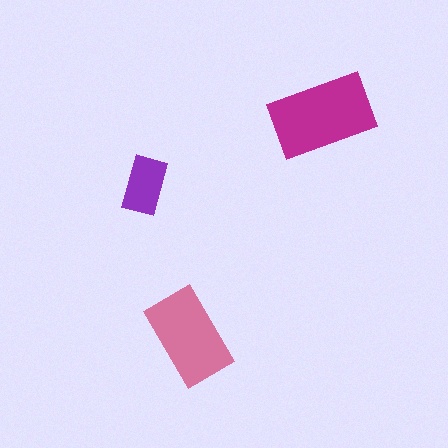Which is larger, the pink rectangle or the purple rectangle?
The pink one.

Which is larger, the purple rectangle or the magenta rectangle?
The magenta one.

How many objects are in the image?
There are 3 objects in the image.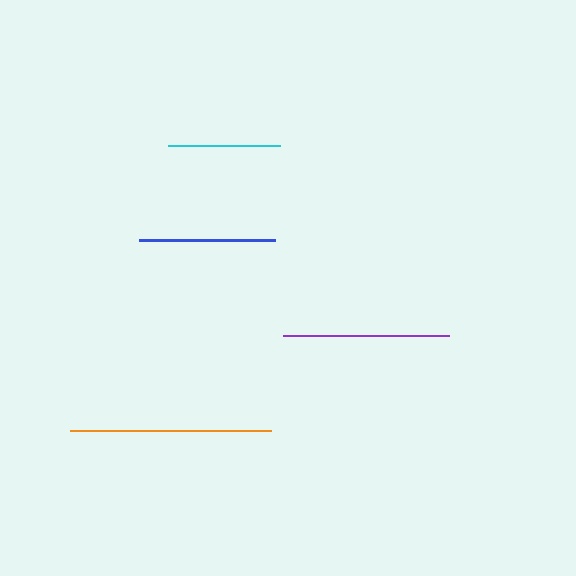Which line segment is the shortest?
The cyan line is the shortest at approximately 112 pixels.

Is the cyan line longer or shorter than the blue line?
The blue line is longer than the cyan line.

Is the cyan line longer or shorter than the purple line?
The purple line is longer than the cyan line.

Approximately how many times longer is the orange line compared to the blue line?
The orange line is approximately 1.5 times the length of the blue line.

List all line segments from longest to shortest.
From longest to shortest: orange, purple, blue, cyan.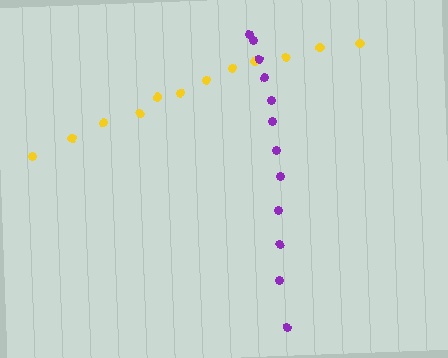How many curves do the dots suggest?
There are 2 distinct paths.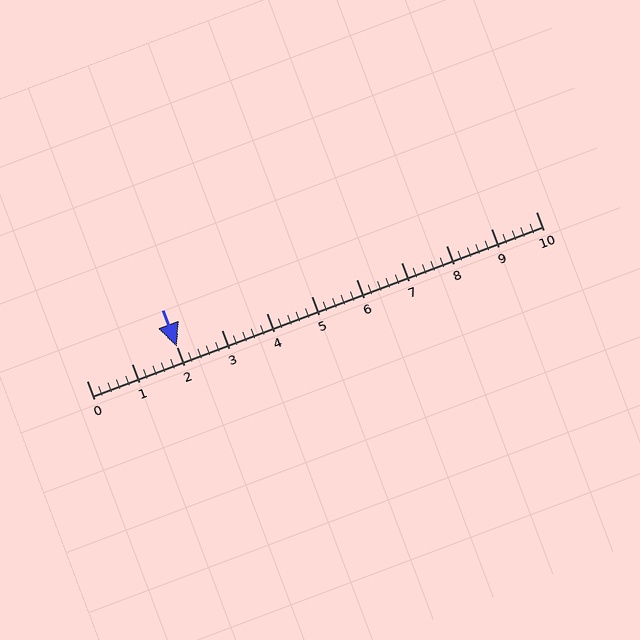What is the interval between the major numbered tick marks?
The major tick marks are spaced 1 units apart.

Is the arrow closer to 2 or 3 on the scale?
The arrow is closer to 2.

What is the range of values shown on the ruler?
The ruler shows values from 0 to 10.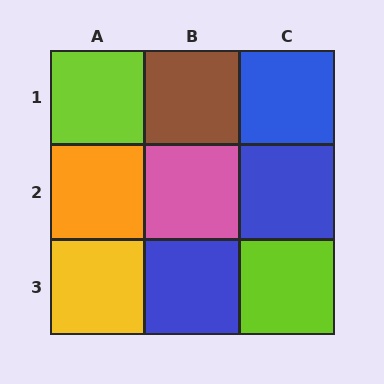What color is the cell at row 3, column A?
Yellow.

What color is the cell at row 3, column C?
Lime.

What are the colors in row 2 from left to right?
Orange, pink, blue.